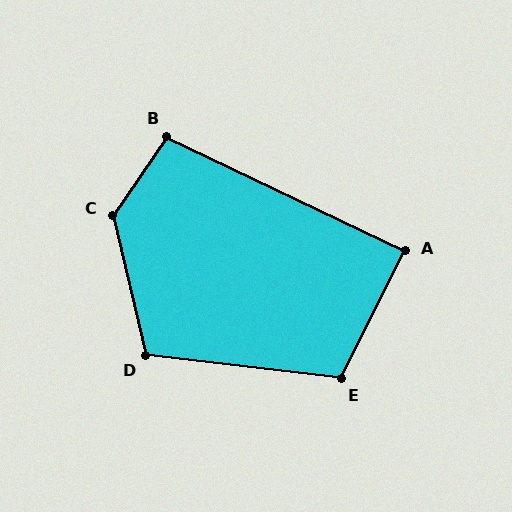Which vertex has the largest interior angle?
C, at approximately 133 degrees.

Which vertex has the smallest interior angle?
A, at approximately 89 degrees.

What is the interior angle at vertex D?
Approximately 110 degrees (obtuse).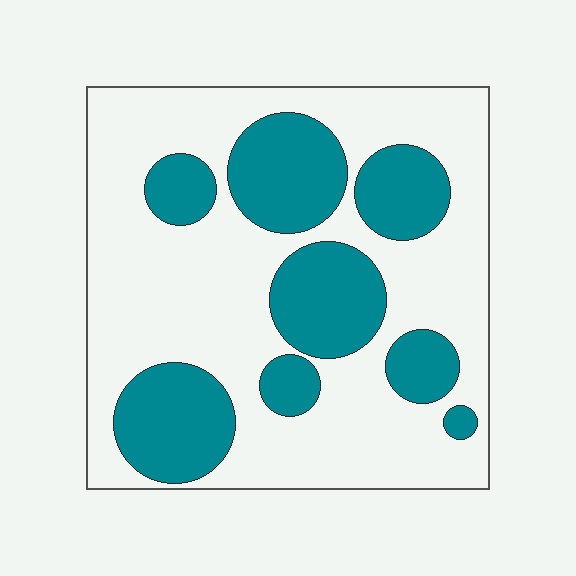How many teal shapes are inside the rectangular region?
8.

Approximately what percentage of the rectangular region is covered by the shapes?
Approximately 35%.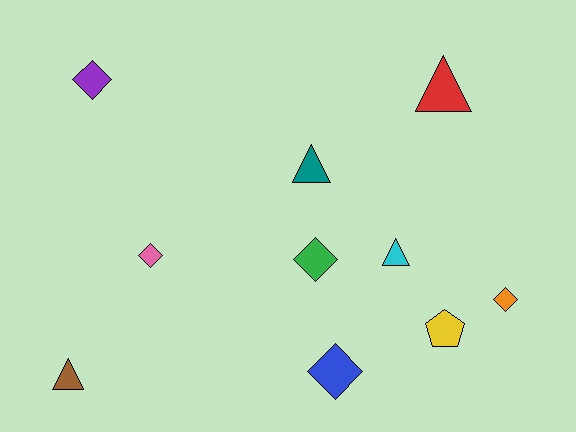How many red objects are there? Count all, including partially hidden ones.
There is 1 red object.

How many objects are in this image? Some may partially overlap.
There are 10 objects.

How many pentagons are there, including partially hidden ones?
There is 1 pentagon.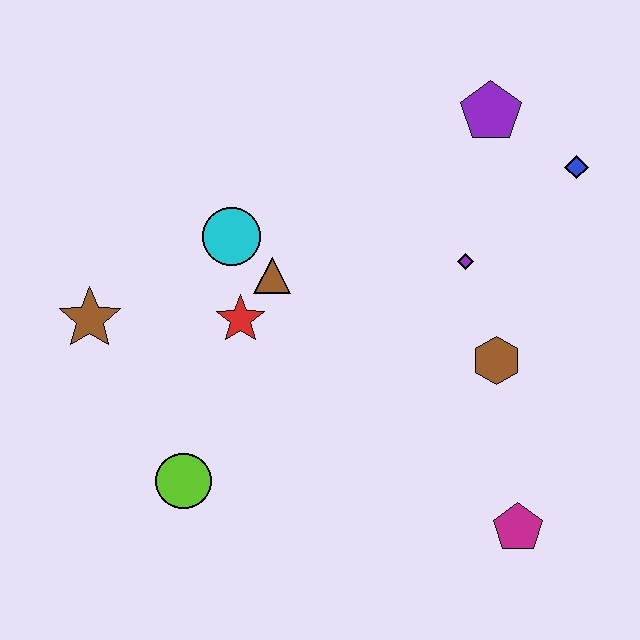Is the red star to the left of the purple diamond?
Yes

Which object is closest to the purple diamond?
The brown hexagon is closest to the purple diamond.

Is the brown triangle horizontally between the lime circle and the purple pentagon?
Yes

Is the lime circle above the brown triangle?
No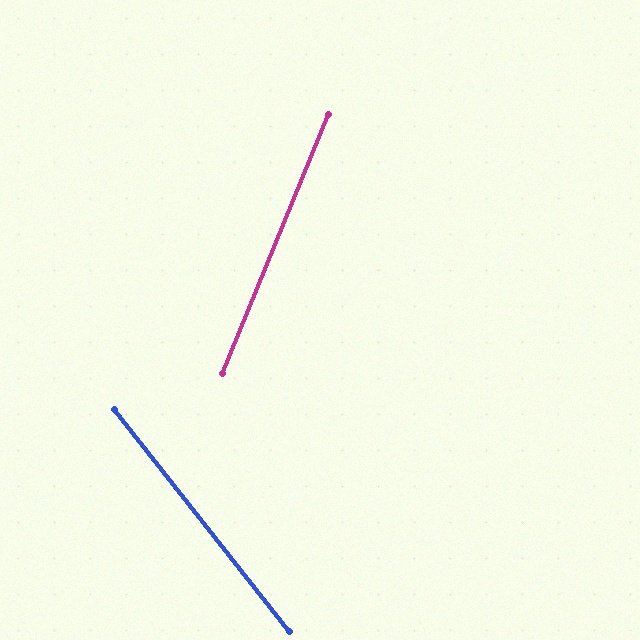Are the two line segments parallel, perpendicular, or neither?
Neither parallel nor perpendicular — they differ by about 60°.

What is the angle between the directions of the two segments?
Approximately 60 degrees.